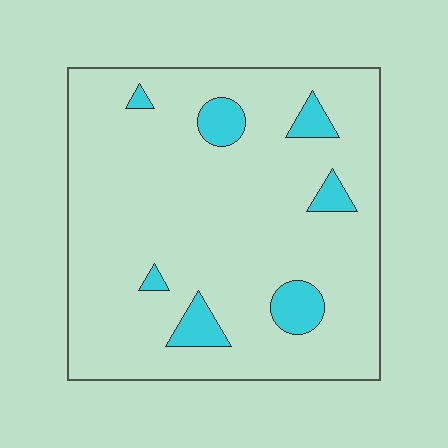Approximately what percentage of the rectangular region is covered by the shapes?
Approximately 10%.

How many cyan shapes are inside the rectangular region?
7.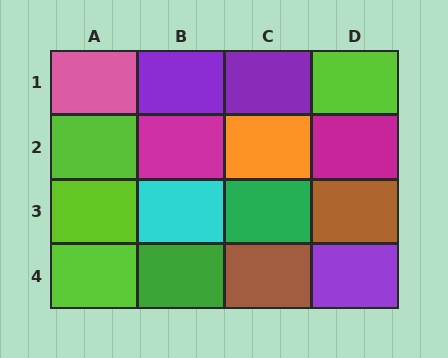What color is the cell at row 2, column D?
Magenta.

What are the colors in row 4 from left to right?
Lime, green, brown, purple.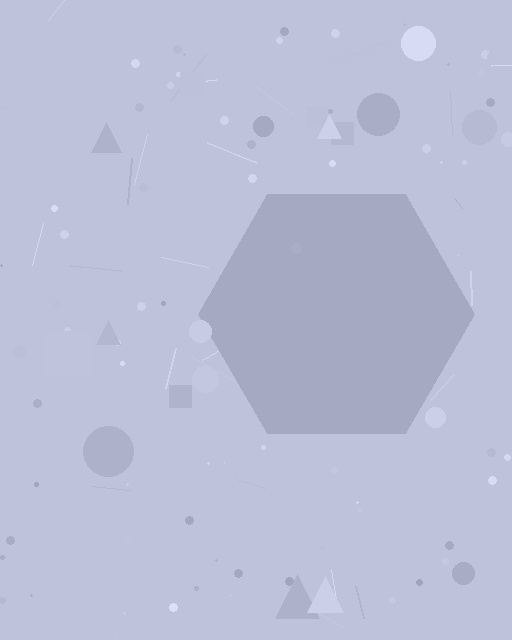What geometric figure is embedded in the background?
A hexagon is embedded in the background.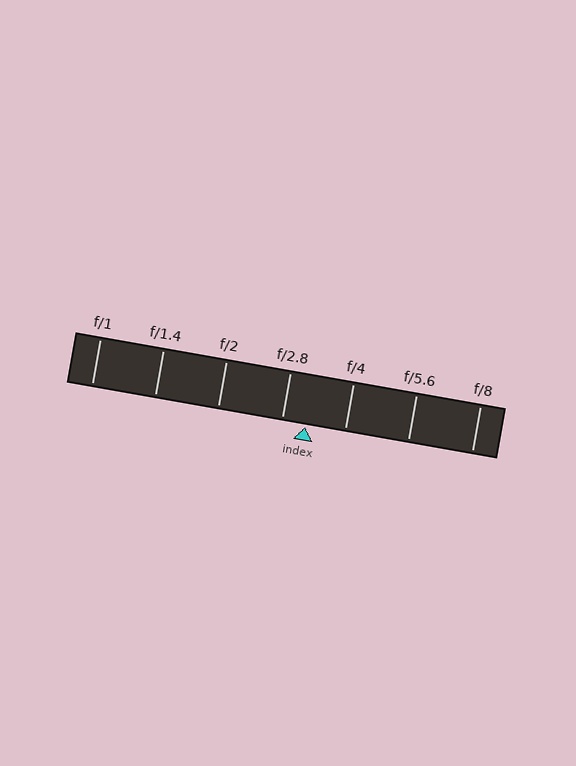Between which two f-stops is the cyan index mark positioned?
The index mark is between f/2.8 and f/4.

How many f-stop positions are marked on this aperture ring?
There are 7 f-stop positions marked.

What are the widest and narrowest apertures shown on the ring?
The widest aperture shown is f/1 and the narrowest is f/8.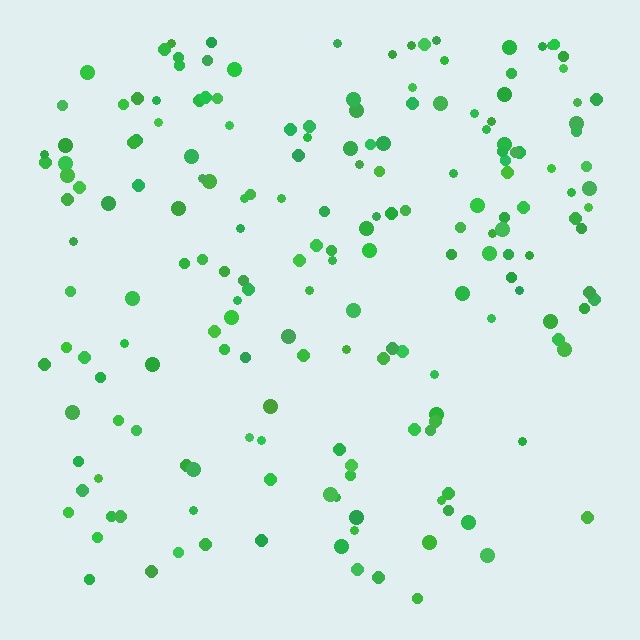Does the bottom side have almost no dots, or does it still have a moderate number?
Still a moderate number, just noticeably fewer than the top.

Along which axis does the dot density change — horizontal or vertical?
Vertical.